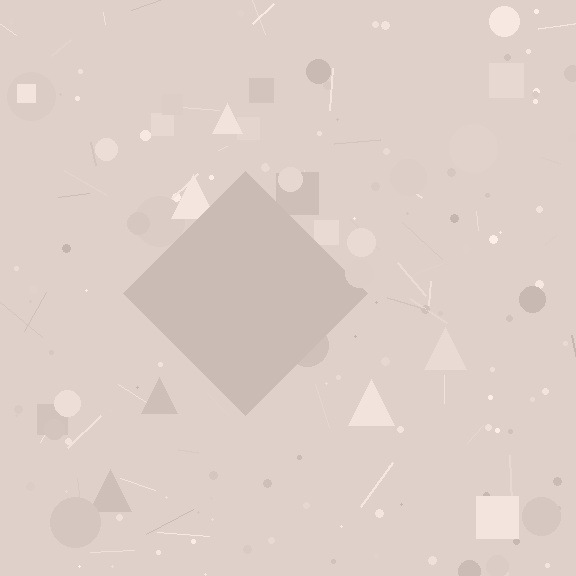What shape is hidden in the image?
A diamond is hidden in the image.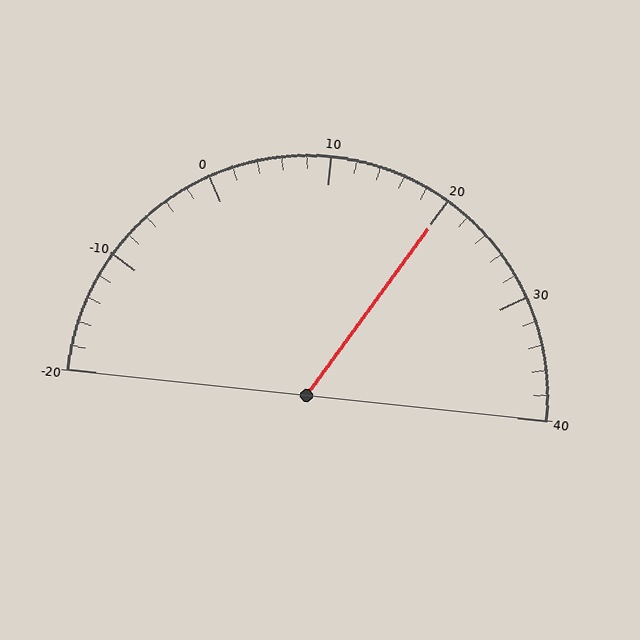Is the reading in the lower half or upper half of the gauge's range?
The reading is in the upper half of the range (-20 to 40).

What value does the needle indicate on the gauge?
The needle indicates approximately 20.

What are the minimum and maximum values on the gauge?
The gauge ranges from -20 to 40.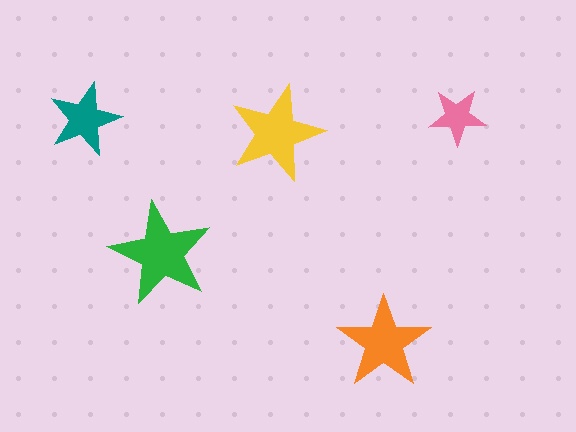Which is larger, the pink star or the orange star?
The orange one.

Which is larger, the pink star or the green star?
The green one.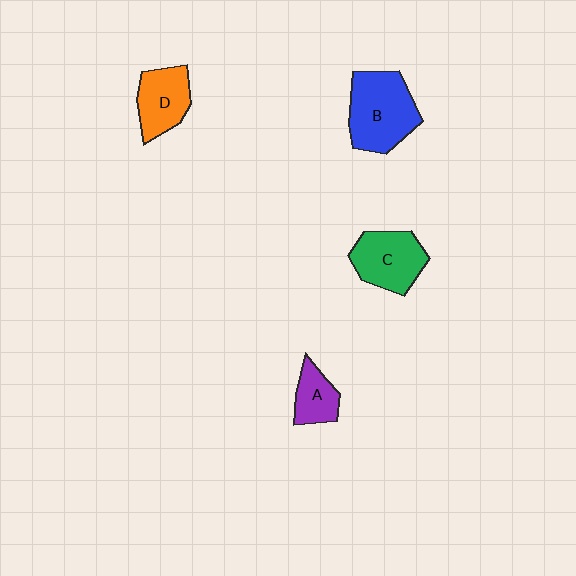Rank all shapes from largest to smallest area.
From largest to smallest: B (blue), C (green), D (orange), A (purple).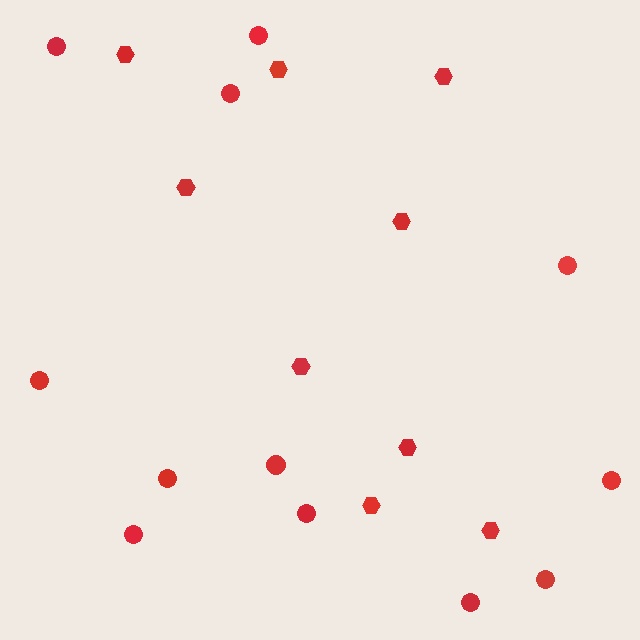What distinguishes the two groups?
There are 2 groups: one group of hexagons (9) and one group of circles (12).